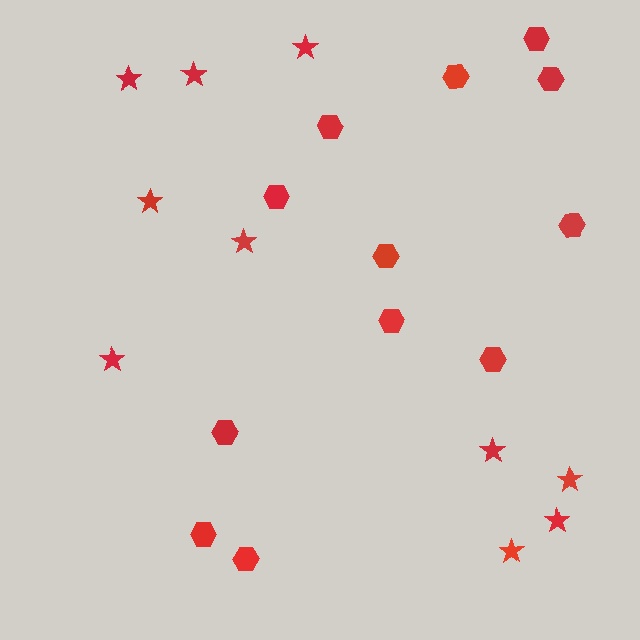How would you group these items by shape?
There are 2 groups: one group of hexagons (12) and one group of stars (10).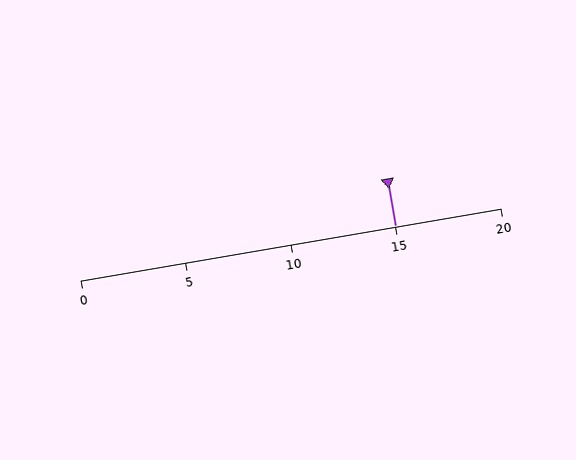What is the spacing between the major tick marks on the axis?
The major ticks are spaced 5 apart.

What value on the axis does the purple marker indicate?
The marker indicates approximately 15.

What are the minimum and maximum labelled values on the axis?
The axis runs from 0 to 20.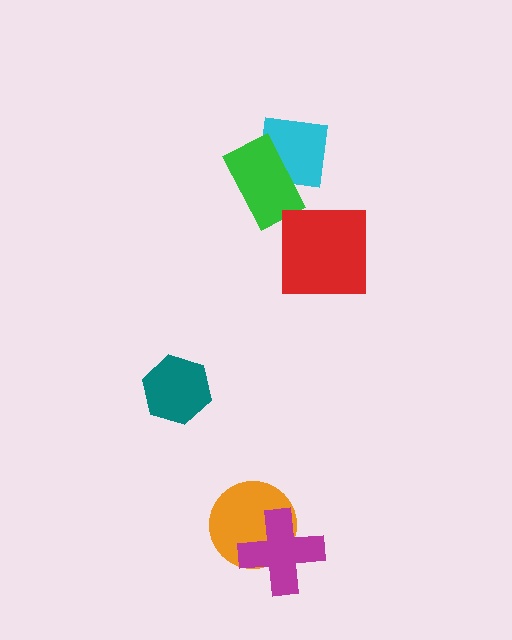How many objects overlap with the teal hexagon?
0 objects overlap with the teal hexagon.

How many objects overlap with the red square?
0 objects overlap with the red square.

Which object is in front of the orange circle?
The magenta cross is in front of the orange circle.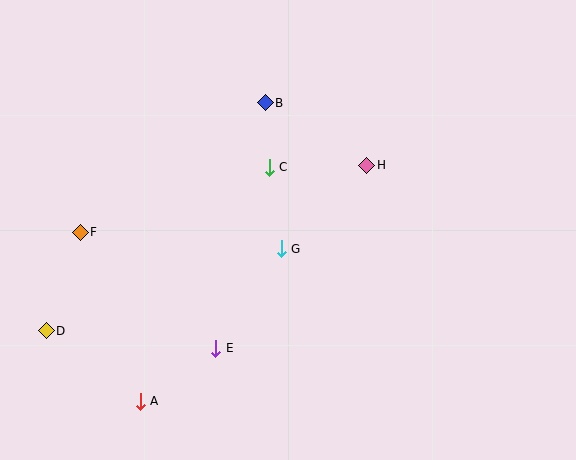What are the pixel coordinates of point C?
Point C is at (269, 167).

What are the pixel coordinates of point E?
Point E is at (216, 348).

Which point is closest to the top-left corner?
Point F is closest to the top-left corner.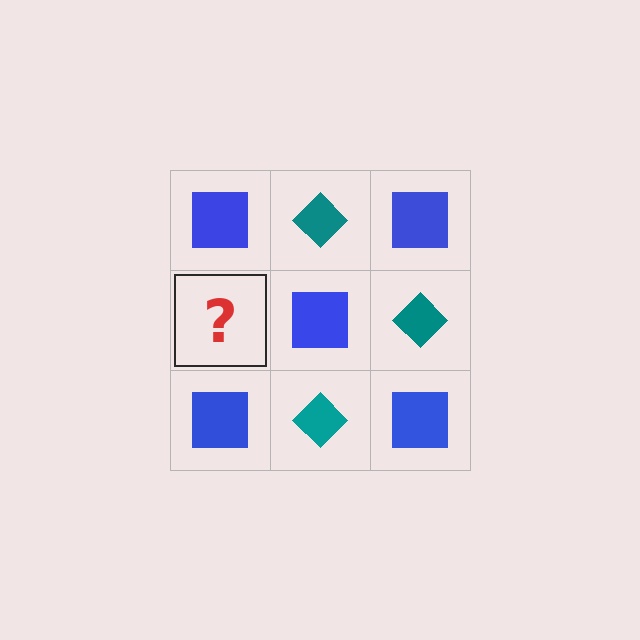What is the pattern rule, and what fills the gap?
The rule is that it alternates blue square and teal diamond in a checkerboard pattern. The gap should be filled with a teal diamond.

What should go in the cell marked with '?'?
The missing cell should contain a teal diamond.